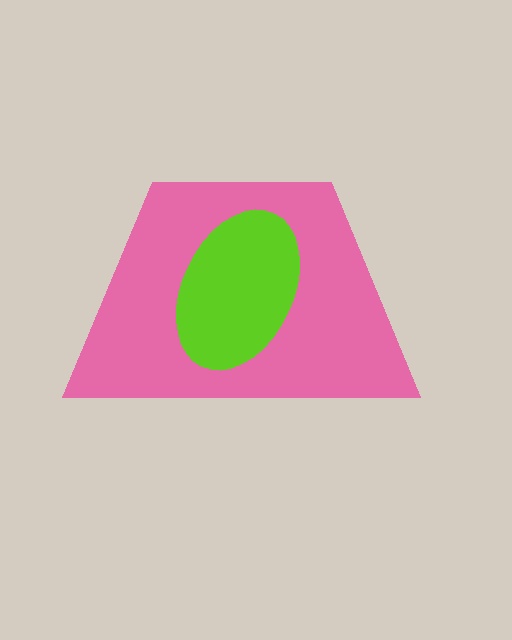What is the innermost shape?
The lime ellipse.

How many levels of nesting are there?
2.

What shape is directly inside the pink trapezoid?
The lime ellipse.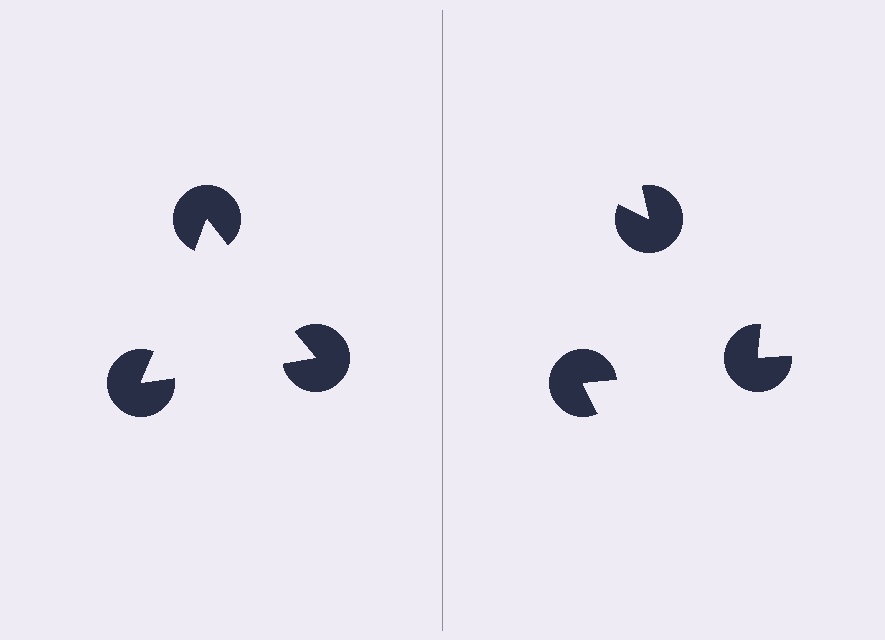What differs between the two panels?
The pac-man discs are positioned identically on both sides; only the wedge orientations differ. On the left they align to a triangle; on the right they are misaligned.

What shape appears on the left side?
An illusory triangle.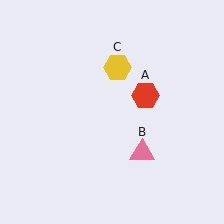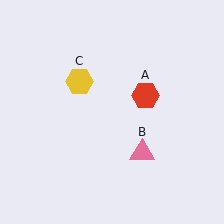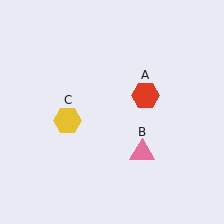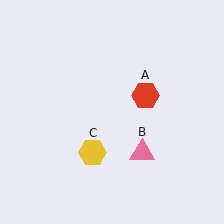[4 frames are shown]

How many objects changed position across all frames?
1 object changed position: yellow hexagon (object C).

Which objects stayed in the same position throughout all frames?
Red hexagon (object A) and pink triangle (object B) remained stationary.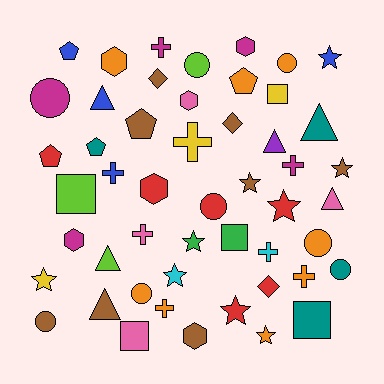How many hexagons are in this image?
There are 6 hexagons.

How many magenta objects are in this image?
There are 5 magenta objects.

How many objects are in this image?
There are 50 objects.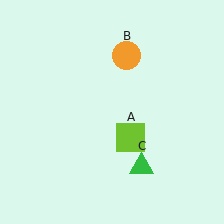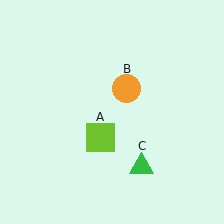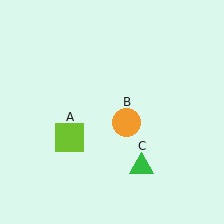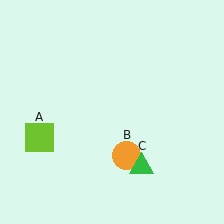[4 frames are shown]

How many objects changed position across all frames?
2 objects changed position: lime square (object A), orange circle (object B).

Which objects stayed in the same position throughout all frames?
Green triangle (object C) remained stationary.